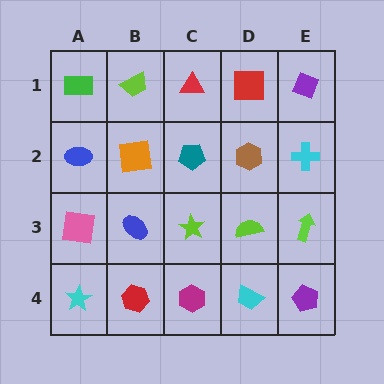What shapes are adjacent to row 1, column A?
A blue ellipse (row 2, column A), a lime trapezoid (row 1, column B).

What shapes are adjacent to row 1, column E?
A cyan cross (row 2, column E), a red square (row 1, column D).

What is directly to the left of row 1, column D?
A red triangle.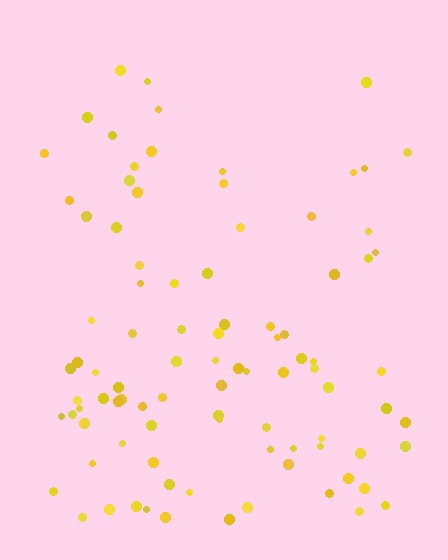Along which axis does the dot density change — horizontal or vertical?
Vertical.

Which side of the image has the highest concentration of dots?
The bottom.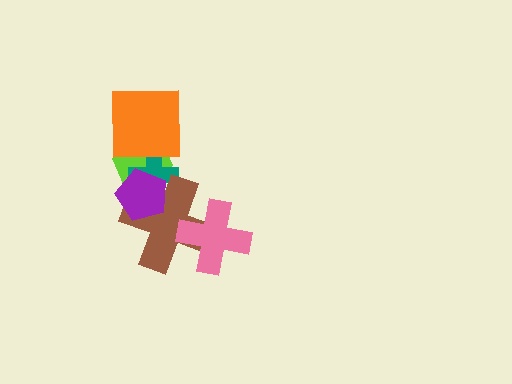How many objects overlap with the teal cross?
4 objects overlap with the teal cross.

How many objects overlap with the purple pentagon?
3 objects overlap with the purple pentagon.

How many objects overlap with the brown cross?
4 objects overlap with the brown cross.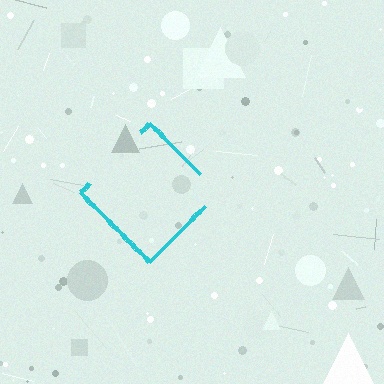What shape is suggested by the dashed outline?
The dashed outline suggests a diamond.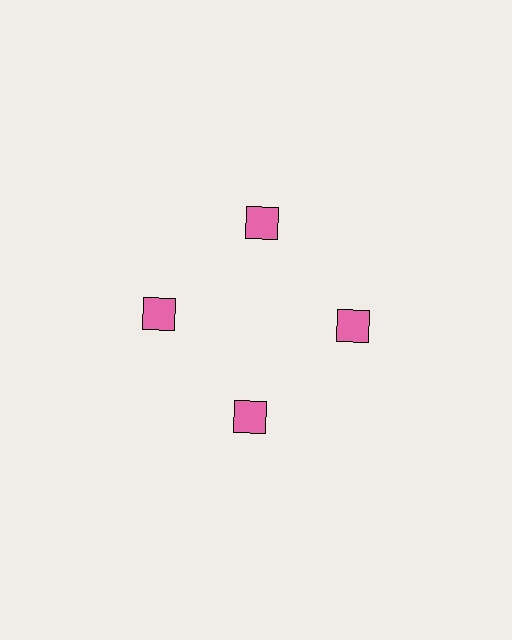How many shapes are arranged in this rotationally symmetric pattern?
There are 4 shapes, arranged in 4 groups of 1.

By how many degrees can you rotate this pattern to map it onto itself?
The pattern maps onto itself every 90 degrees of rotation.